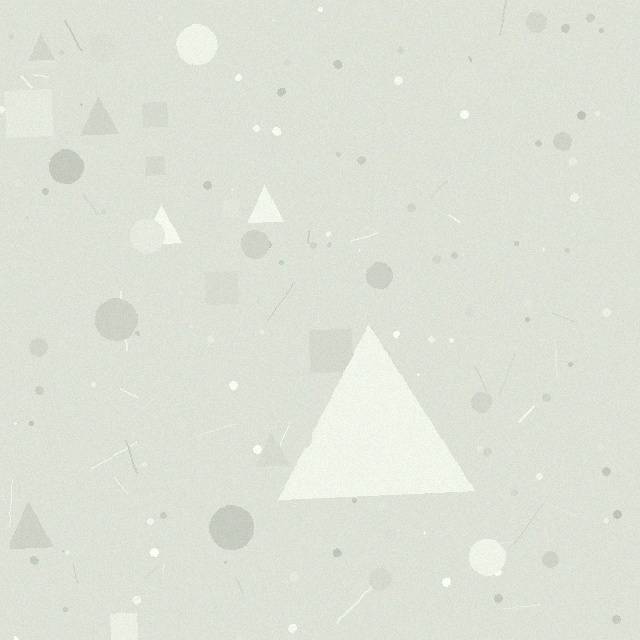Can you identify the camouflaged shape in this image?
The camouflaged shape is a triangle.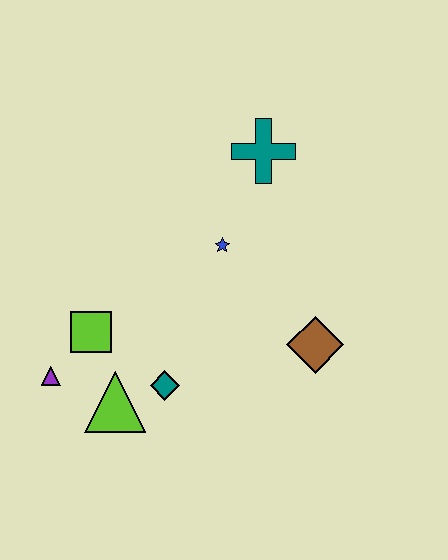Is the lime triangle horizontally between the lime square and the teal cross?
Yes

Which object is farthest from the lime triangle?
The teal cross is farthest from the lime triangle.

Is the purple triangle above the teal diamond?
Yes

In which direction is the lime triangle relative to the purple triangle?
The lime triangle is to the right of the purple triangle.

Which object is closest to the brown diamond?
The blue star is closest to the brown diamond.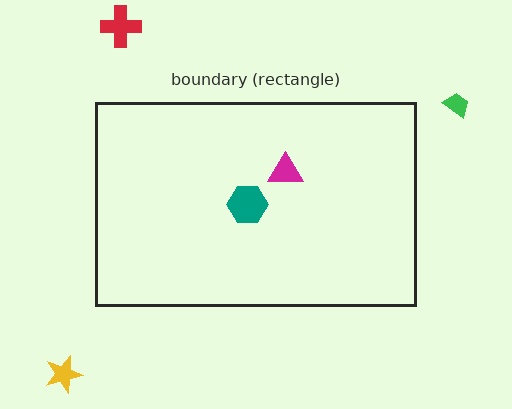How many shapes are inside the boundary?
2 inside, 3 outside.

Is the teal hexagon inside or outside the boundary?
Inside.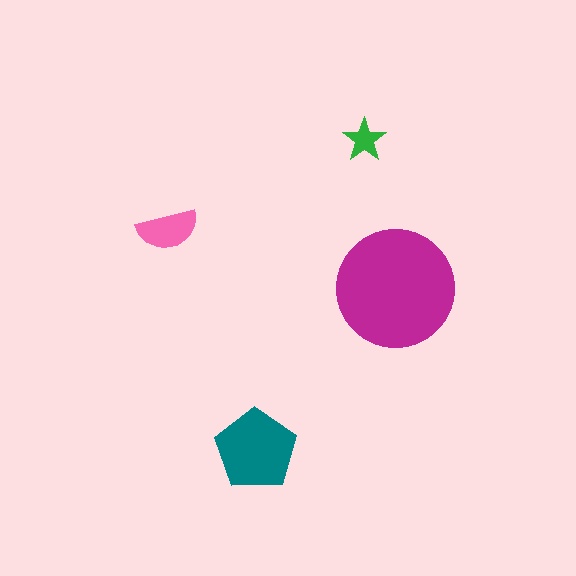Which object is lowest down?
The teal pentagon is bottommost.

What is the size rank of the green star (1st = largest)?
4th.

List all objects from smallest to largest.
The green star, the pink semicircle, the teal pentagon, the magenta circle.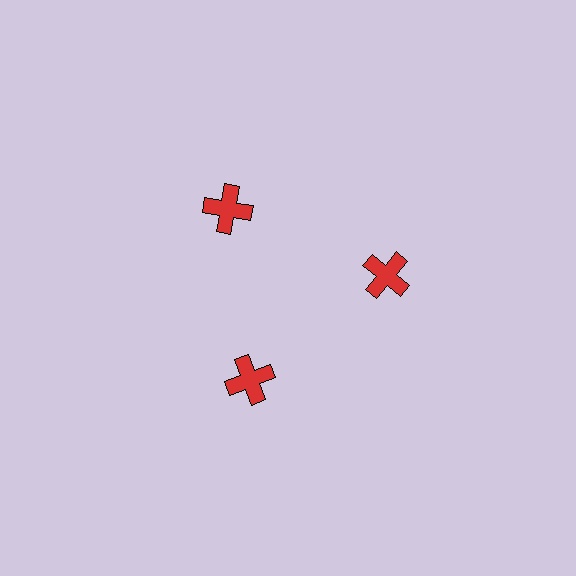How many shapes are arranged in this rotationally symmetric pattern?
There are 3 shapes, arranged in 3 groups of 1.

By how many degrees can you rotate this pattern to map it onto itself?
The pattern maps onto itself every 120 degrees of rotation.